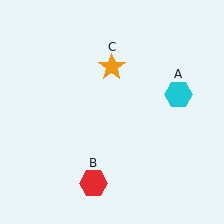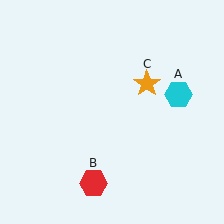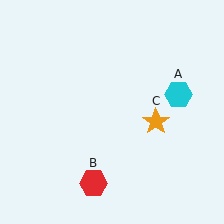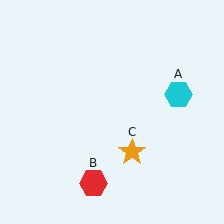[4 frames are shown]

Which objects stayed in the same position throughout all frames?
Cyan hexagon (object A) and red hexagon (object B) remained stationary.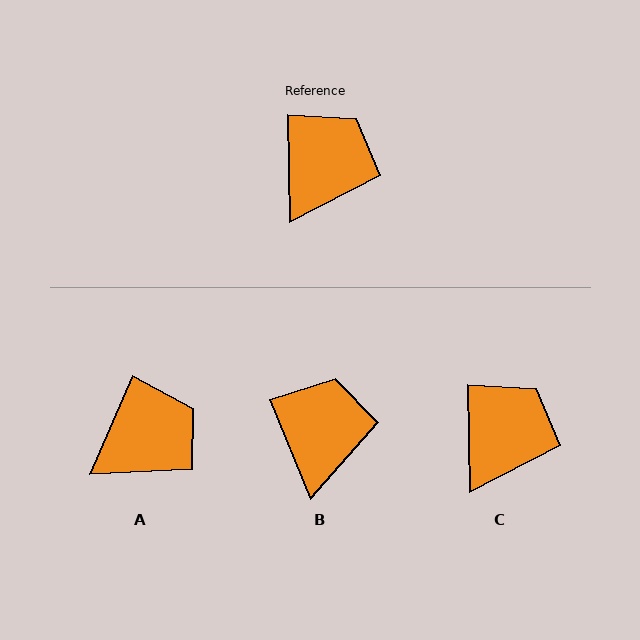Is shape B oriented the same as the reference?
No, it is off by about 21 degrees.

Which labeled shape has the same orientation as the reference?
C.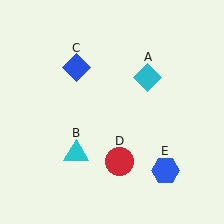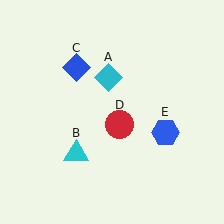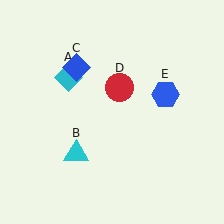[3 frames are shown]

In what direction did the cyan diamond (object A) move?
The cyan diamond (object A) moved left.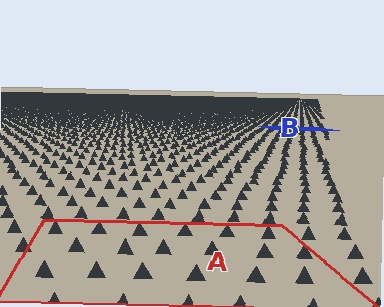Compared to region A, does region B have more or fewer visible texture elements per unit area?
Region B has more texture elements per unit area — they are packed more densely because it is farther away.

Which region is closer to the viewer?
Region A is closer. The texture elements there are larger and more spread out.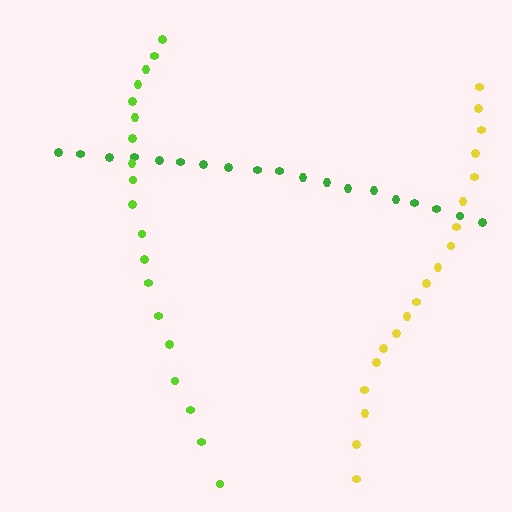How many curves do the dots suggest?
There are 3 distinct paths.